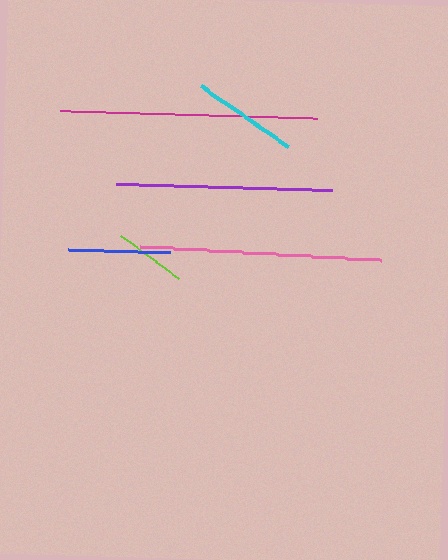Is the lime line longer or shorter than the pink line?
The pink line is longer than the lime line.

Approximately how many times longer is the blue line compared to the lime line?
The blue line is approximately 1.4 times the length of the lime line.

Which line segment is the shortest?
The lime line is the shortest at approximately 71 pixels.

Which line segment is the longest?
The magenta line is the longest at approximately 257 pixels.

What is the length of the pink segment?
The pink segment is approximately 242 pixels long.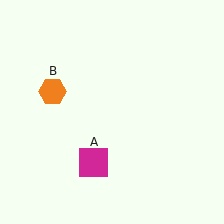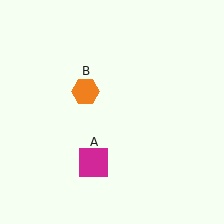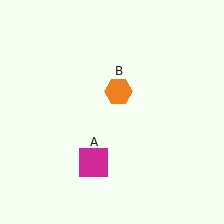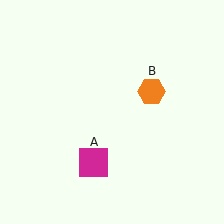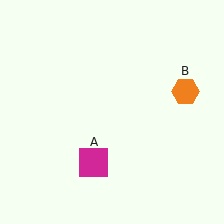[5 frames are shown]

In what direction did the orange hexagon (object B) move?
The orange hexagon (object B) moved right.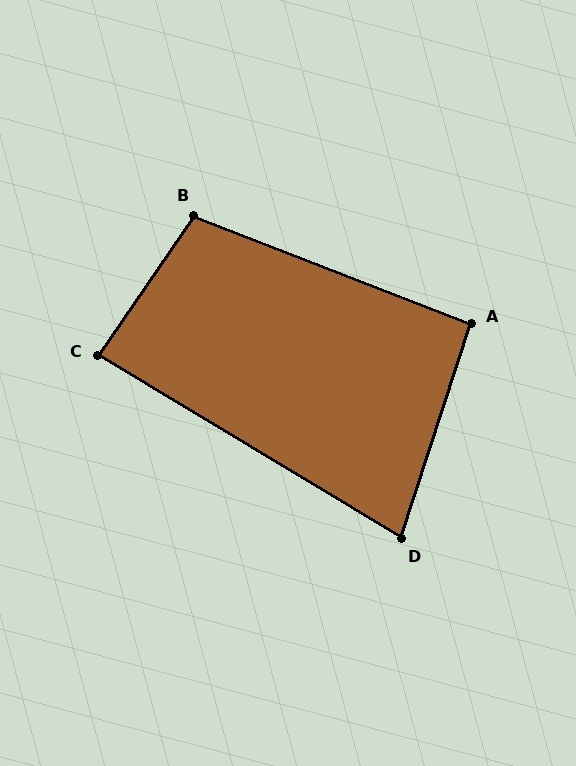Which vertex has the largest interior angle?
B, at approximately 103 degrees.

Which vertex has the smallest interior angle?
D, at approximately 77 degrees.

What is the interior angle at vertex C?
Approximately 87 degrees (approximately right).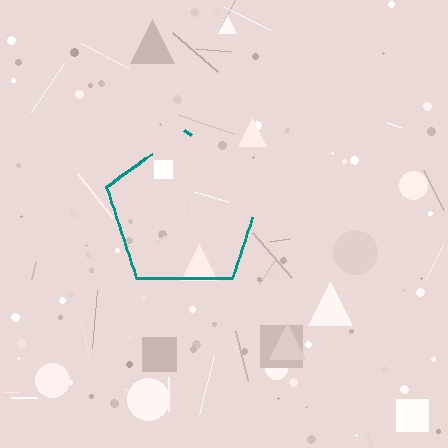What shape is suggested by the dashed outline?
The dashed outline suggests a pentagon.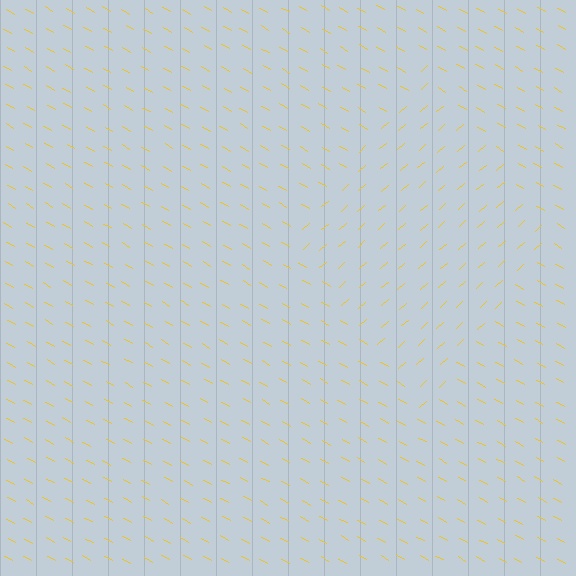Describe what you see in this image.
The image is filled with small yellow line segments. A diamond region in the image has lines oriented differently from the surrounding lines, creating a visible texture boundary.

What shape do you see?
I see a diamond.